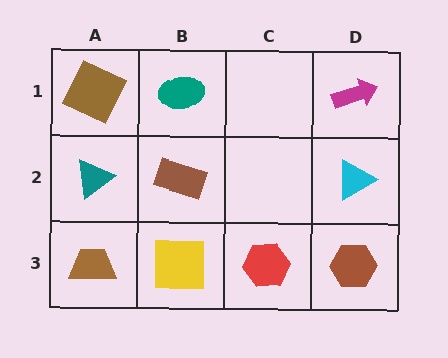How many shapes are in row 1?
3 shapes.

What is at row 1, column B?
A teal ellipse.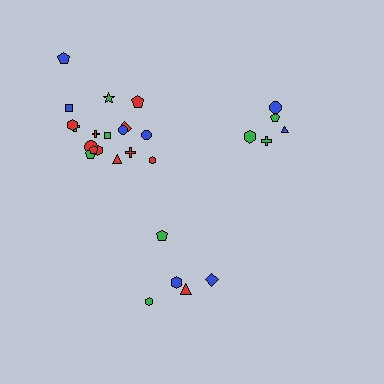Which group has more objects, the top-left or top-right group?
The top-left group.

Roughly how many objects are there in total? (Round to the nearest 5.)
Roughly 30 objects in total.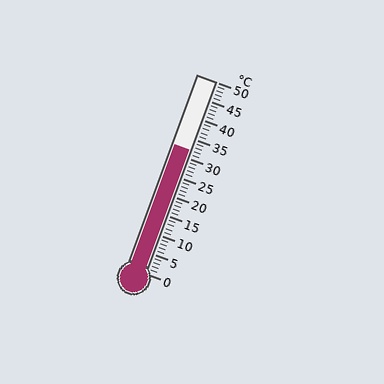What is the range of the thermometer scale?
The thermometer scale ranges from 0°C to 50°C.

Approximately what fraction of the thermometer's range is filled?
The thermometer is filled to approximately 65% of its range.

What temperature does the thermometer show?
The thermometer shows approximately 32°C.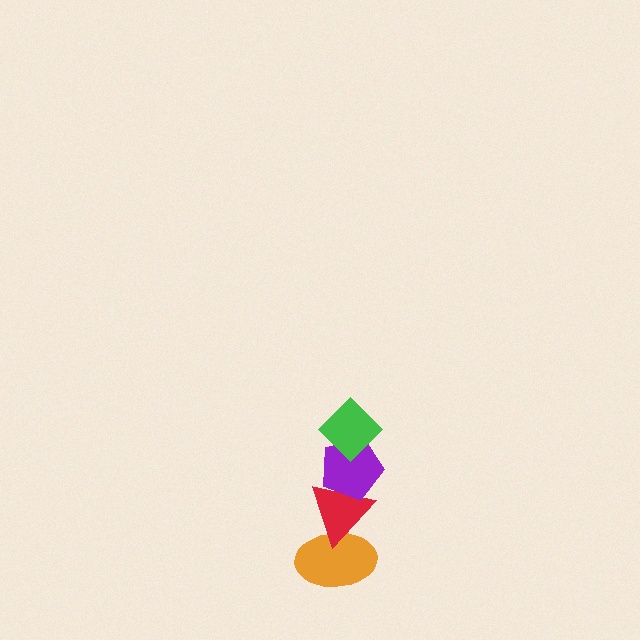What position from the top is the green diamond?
The green diamond is 1st from the top.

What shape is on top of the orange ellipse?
The red triangle is on top of the orange ellipse.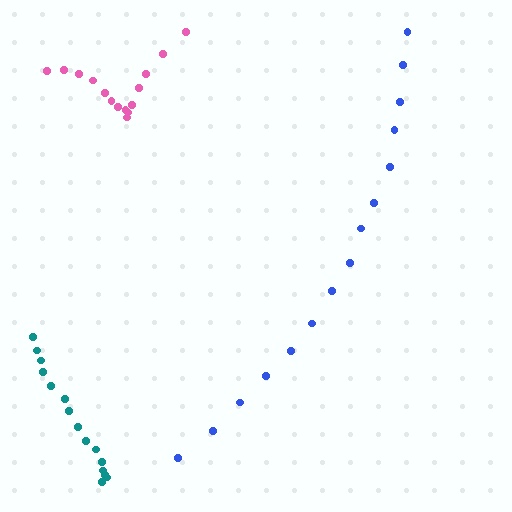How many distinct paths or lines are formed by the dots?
There are 3 distinct paths.